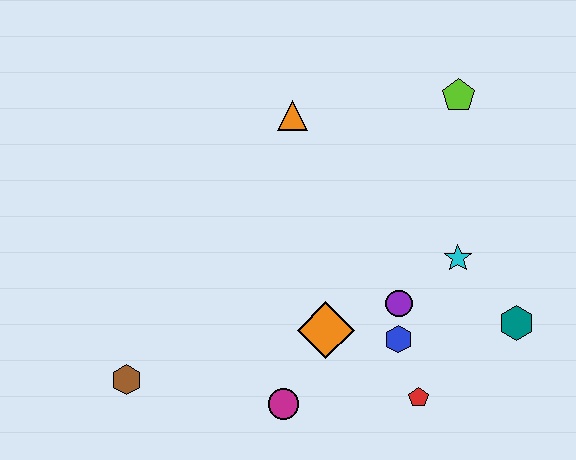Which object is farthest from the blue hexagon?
The brown hexagon is farthest from the blue hexagon.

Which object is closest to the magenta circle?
The orange diamond is closest to the magenta circle.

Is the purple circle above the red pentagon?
Yes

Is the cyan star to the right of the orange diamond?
Yes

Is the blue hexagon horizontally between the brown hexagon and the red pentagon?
Yes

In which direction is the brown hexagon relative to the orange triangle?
The brown hexagon is below the orange triangle.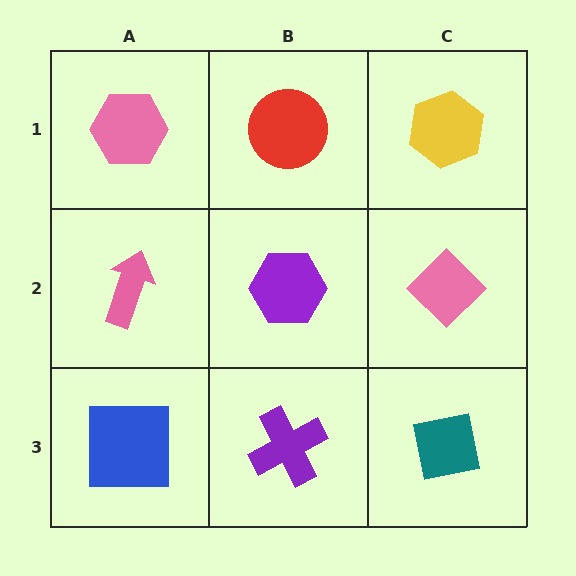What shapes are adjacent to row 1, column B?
A purple hexagon (row 2, column B), a pink hexagon (row 1, column A), a yellow hexagon (row 1, column C).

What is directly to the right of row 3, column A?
A purple cross.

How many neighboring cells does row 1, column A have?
2.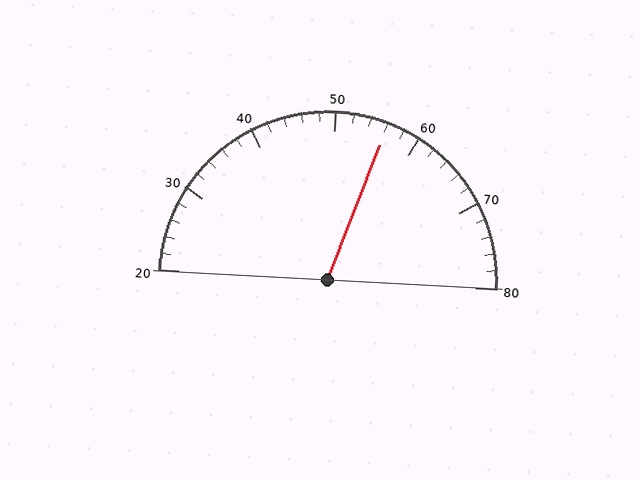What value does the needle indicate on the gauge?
The needle indicates approximately 56.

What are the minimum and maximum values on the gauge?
The gauge ranges from 20 to 80.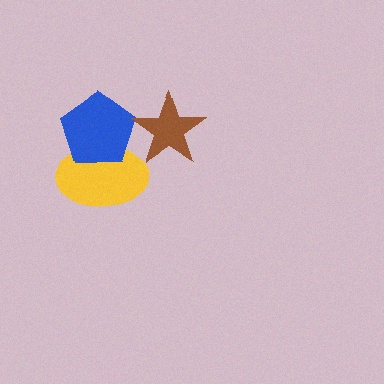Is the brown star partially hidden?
No, no other shape covers it.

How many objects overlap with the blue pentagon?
2 objects overlap with the blue pentagon.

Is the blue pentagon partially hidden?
Yes, it is partially covered by another shape.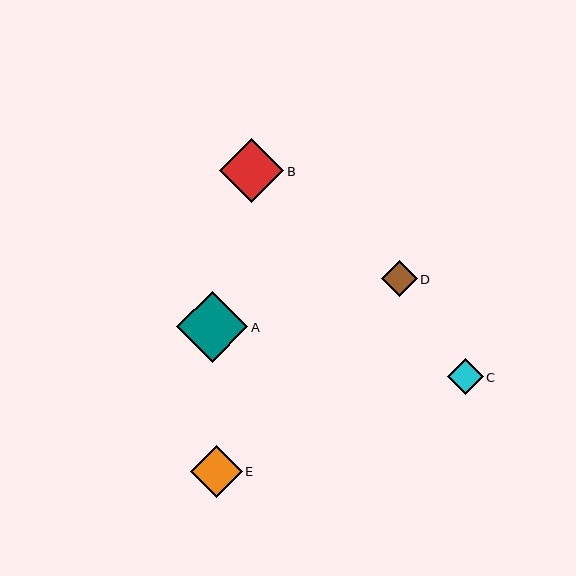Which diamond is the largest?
Diamond A is the largest with a size of approximately 71 pixels.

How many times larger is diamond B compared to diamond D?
Diamond B is approximately 1.8 times the size of diamond D.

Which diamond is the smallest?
Diamond C is the smallest with a size of approximately 36 pixels.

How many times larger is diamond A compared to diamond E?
Diamond A is approximately 1.4 times the size of diamond E.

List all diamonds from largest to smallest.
From largest to smallest: A, B, E, D, C.